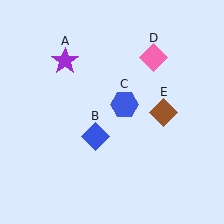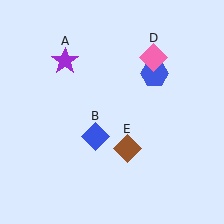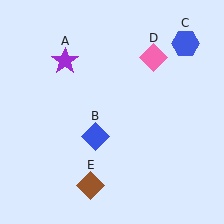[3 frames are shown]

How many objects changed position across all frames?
2 objects changed position: blue hexagon (object C), brown diamond (object E).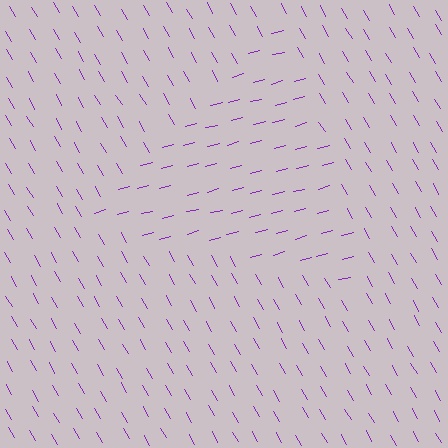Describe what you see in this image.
The image is filled with small purple line segments. A triangle region in the image has lines oriented differently from the surrounding lines, creating a visible texture boundary.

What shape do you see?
I see a triangle.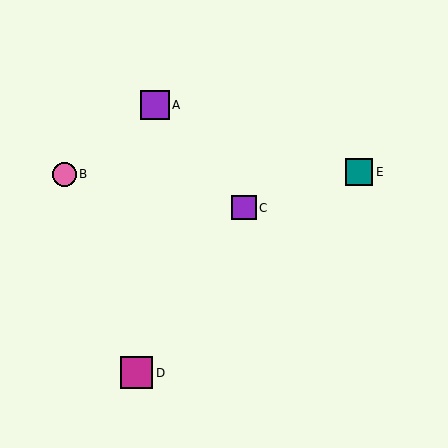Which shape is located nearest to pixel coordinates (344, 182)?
The teal square (labeled E) at (359, 172) is nearest to that location.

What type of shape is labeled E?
Shape E is a teal square.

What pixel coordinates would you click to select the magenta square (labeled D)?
Click at (136, 373) to select the magenta square D.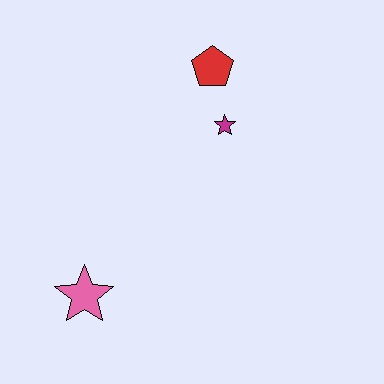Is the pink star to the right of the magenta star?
No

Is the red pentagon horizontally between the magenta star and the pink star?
Yes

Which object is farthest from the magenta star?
The pink star is farthest from the magenta star.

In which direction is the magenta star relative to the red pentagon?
The magenta star is below the red pentagon.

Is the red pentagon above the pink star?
Yes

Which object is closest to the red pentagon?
The magenta star is closest to the red pentagon.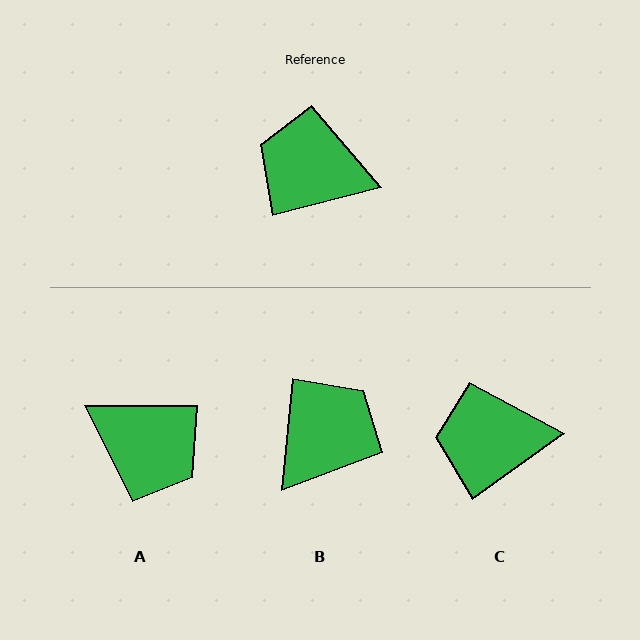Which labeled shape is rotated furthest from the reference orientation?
A, about 166 degrees away.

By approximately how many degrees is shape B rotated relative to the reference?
Approximately 109 degrees clockwise.